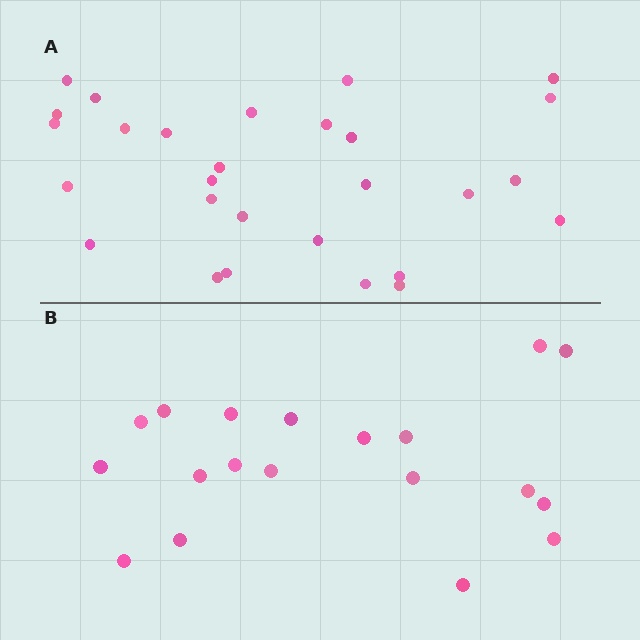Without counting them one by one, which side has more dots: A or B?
Region A (the top region) has more dots.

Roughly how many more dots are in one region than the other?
Region A has roughly 8 or so more dots than region B.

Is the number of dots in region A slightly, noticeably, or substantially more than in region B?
Region A has substantially more. The ratio is roughly 1.5 to 1.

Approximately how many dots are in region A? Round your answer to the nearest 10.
About 30 dots. (The exact count is 28, which rounds to 30.)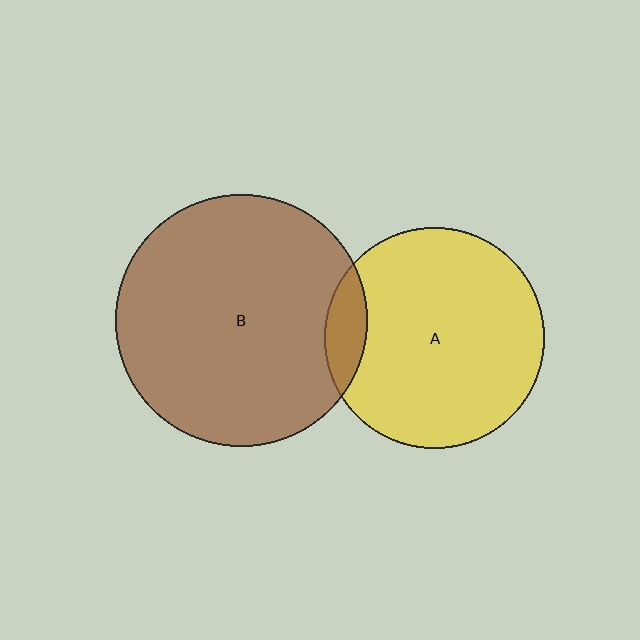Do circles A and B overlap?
Yes.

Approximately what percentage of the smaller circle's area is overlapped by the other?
Approximately 10%.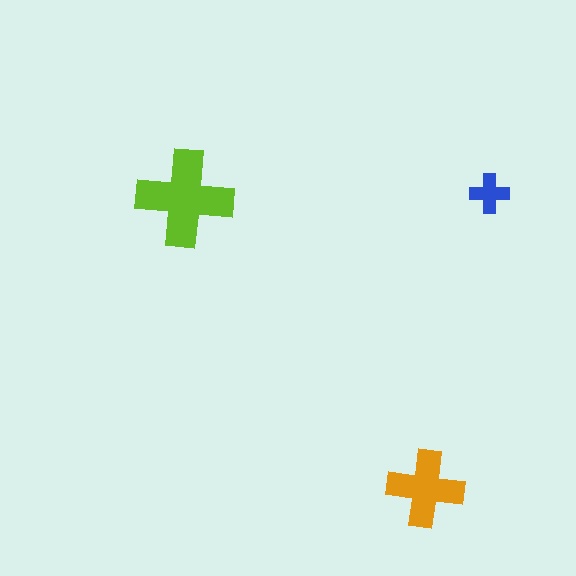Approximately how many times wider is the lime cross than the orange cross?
About 1.5 times wider.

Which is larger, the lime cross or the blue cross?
The lime one.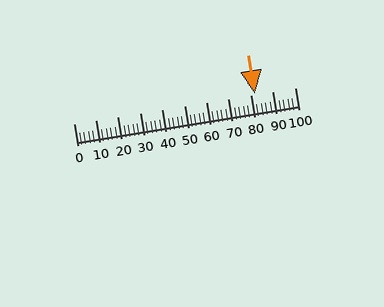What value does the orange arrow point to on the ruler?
The orange arrow points to approximately 82.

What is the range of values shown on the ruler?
The ruler shows values from 0 to 100.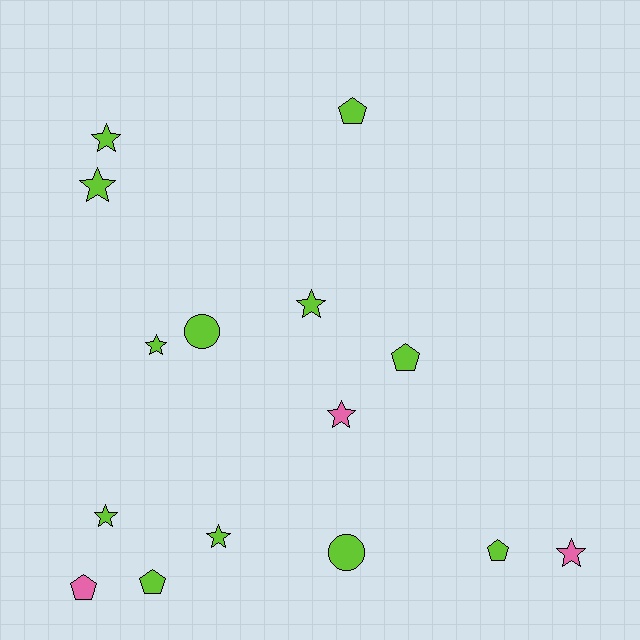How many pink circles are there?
There are no pink circles.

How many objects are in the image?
There are 15 objects.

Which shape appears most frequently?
Star, with 8 objects.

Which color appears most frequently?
Lime, with 12 objects.